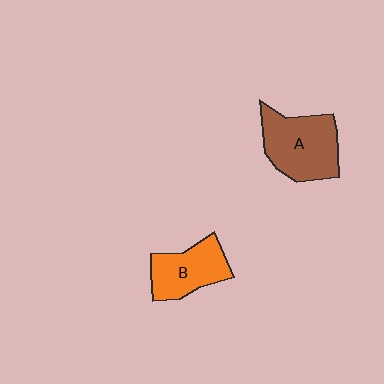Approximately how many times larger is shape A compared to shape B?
Approximately 1.3 times.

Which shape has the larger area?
Shape A (brown).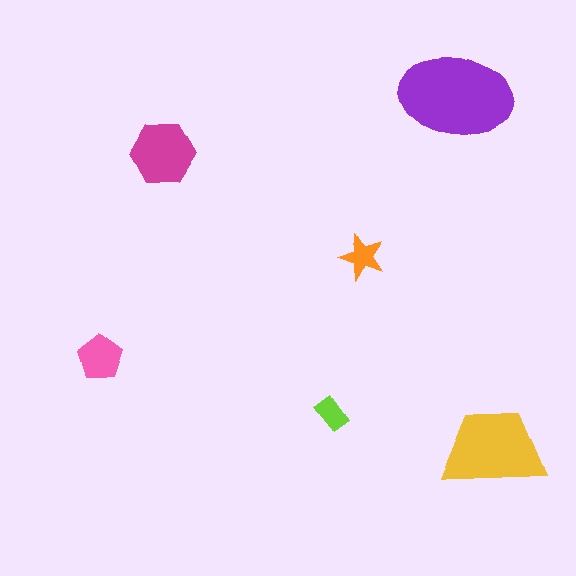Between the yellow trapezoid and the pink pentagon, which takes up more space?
The yellow trapezoid.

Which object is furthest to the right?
The yellow trapezoid is rightmost.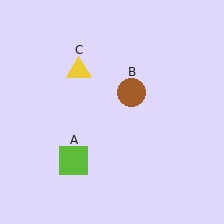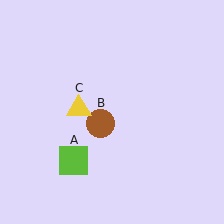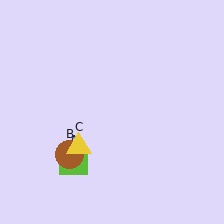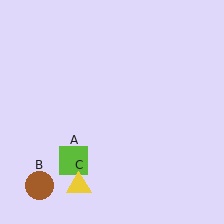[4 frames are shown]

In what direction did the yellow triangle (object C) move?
The yellow triangle (object C) moved down.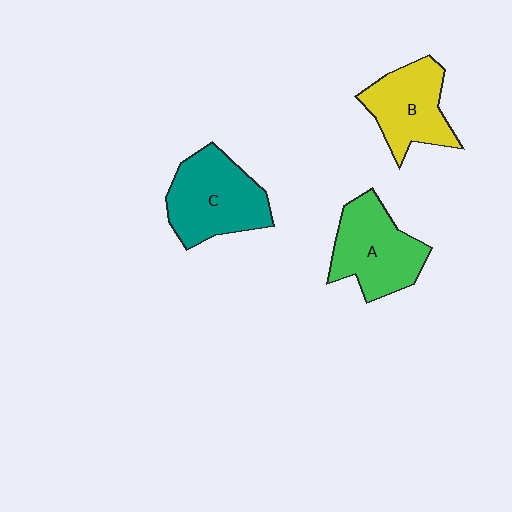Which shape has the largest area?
Shape C (teal).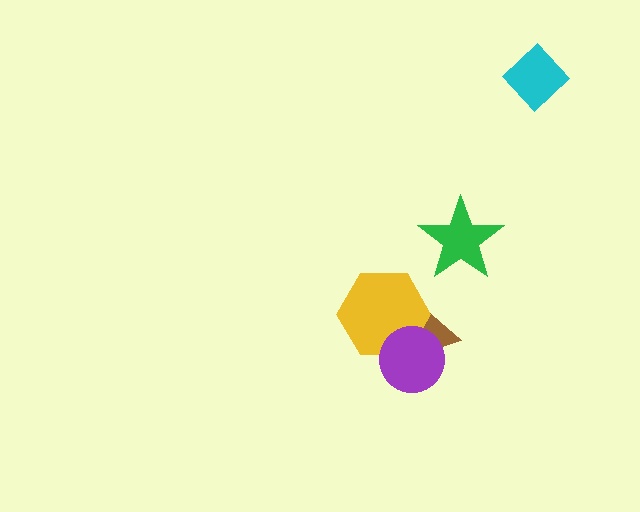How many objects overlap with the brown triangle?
2 objects overlap with the brown triangle.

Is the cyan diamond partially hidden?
No, no other shape covers it.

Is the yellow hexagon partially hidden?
Yes, it is partially covered by another shape.